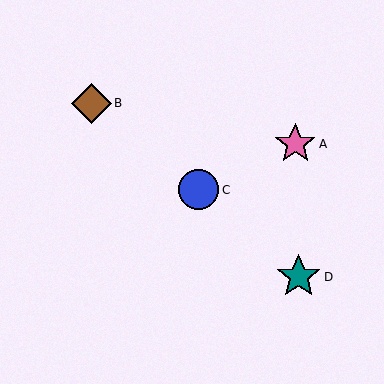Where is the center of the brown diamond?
The center of the brown diamond is at (91, 103).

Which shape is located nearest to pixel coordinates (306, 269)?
The teal star (labeled D) at (299, 277) is nearest to that location.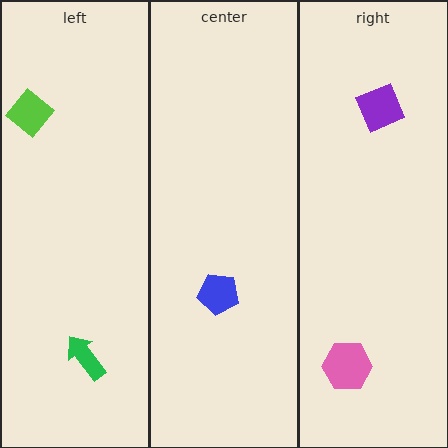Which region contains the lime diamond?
The left region.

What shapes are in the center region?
The blue pentagon.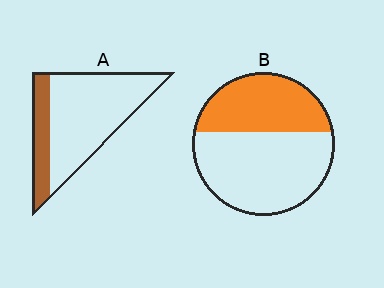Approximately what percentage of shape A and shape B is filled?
A is approximately 25% and B is approximately 40%.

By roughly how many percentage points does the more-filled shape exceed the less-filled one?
By roughly 15 percentage points (B over A).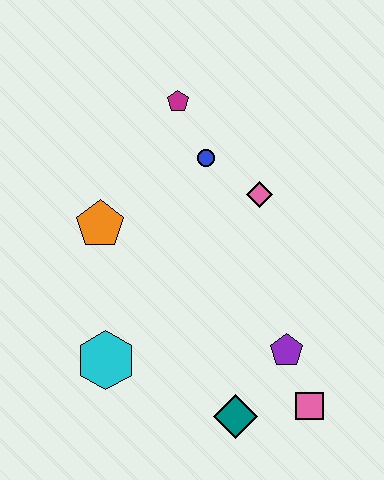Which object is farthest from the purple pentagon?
The magenta pentagon is farthest from the purple pentagon.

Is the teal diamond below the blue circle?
Yes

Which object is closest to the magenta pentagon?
The blue circle is closest to the magenta pentagon.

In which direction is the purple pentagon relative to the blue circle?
The purple pentagon is below the blue circle.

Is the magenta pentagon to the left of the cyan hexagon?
No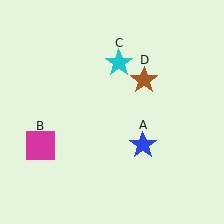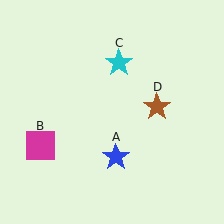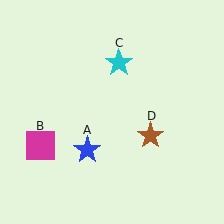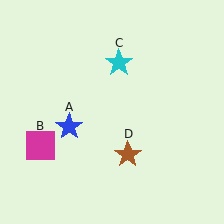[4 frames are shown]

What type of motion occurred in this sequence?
The blue star (object A), brown star (object D) rotated clockwise around the center of the scene.